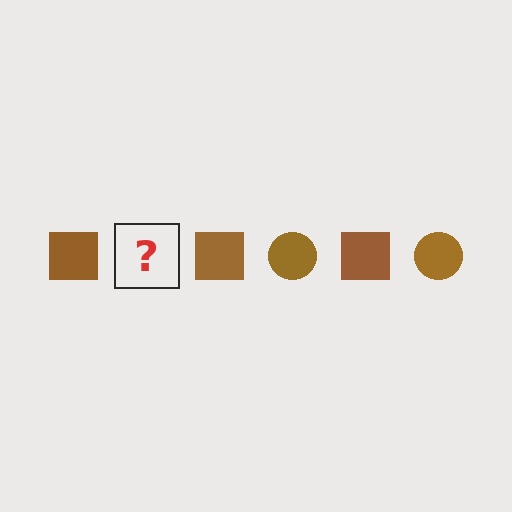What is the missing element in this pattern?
The missing element is a brown circle.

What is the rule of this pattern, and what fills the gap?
The rule is that the pattern cycles through square, circle shapes in brown. The gap should be filled with a brown circle.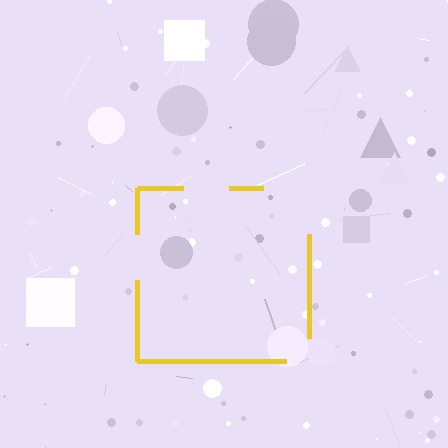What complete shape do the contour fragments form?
The contour fragments form a square.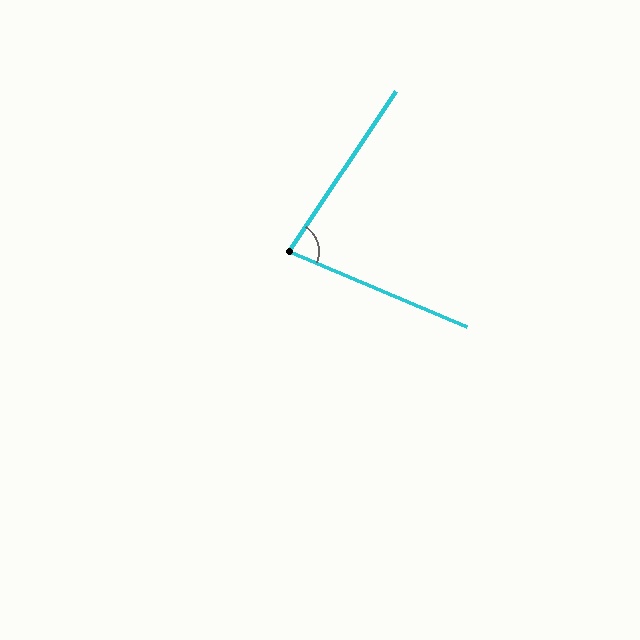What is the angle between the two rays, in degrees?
Approximately 79 degrees.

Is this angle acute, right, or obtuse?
It is acute.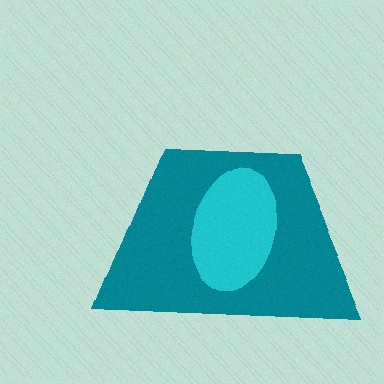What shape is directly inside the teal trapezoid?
The cyan ellipse.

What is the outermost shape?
The teal trapezoid.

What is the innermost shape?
The cyan ellipse.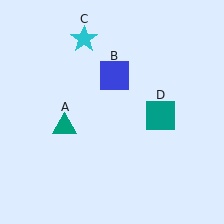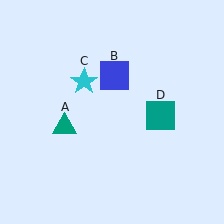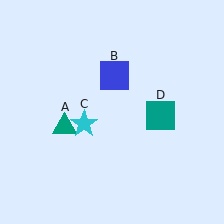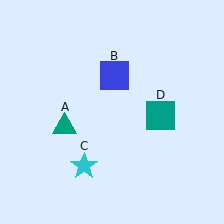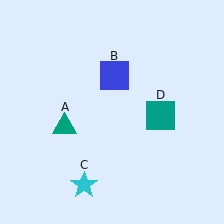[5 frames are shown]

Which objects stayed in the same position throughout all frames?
Teal triangle (object A) and blue square (object B) and teal square (object D) remained stationary.